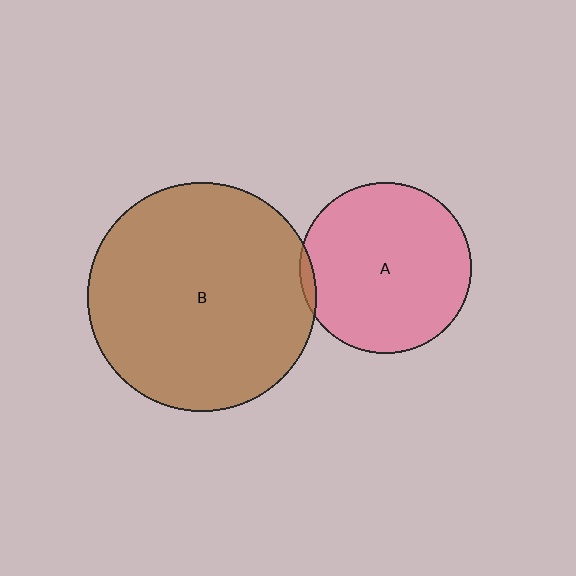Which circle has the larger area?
Circle B (brown).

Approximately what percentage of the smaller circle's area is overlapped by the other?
Approximately 5%.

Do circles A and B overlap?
Yes.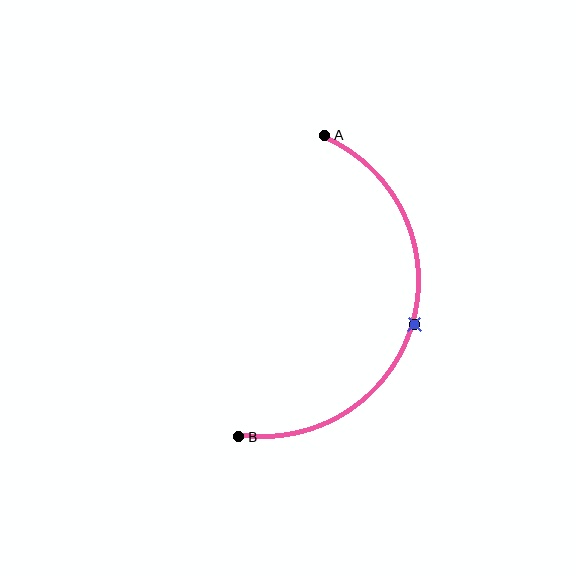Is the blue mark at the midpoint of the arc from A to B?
Yes. The blue mark lies on the arc at equal arc-length from both A and B — it is the arc midpoint.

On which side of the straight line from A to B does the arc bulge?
The arc bulges to the right of the straight line connecting A and B.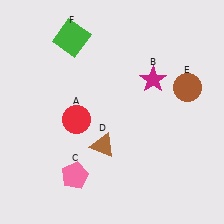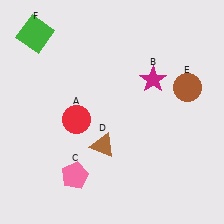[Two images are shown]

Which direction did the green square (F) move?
The green square (F) moved left.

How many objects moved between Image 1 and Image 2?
1 object moved between the two images.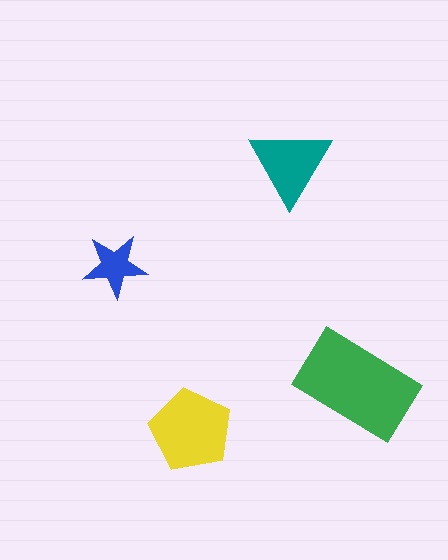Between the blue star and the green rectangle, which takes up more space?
The green rectangle.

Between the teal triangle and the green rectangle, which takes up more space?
The green rectangle.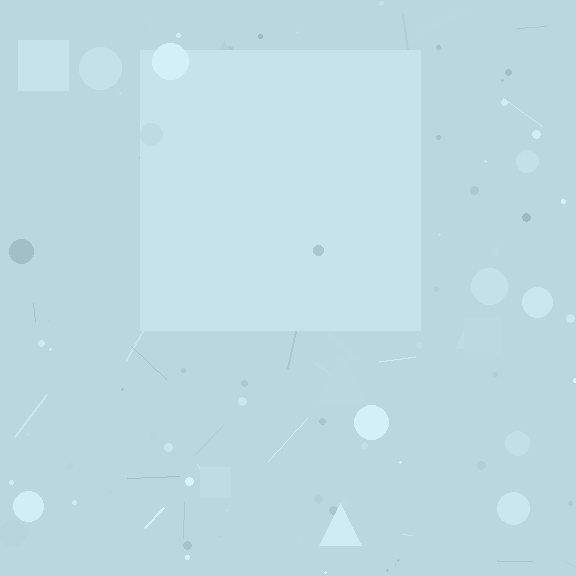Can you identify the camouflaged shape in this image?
The camouflaged shape is a square.